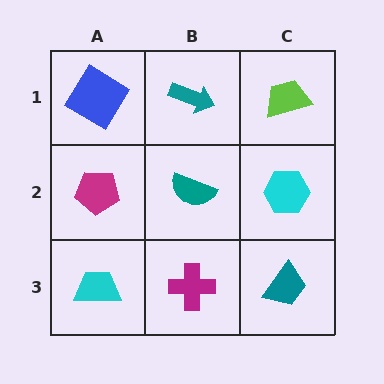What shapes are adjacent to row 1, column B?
A teal semicircle (row 2, column B), a blue diamond (row 1, column A), a lime trapezoid (row 1, column C).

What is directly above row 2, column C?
A lime trapezoid.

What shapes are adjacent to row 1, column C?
A cyan hexagon (row 2, column C), a teal arrow (row 1, column B).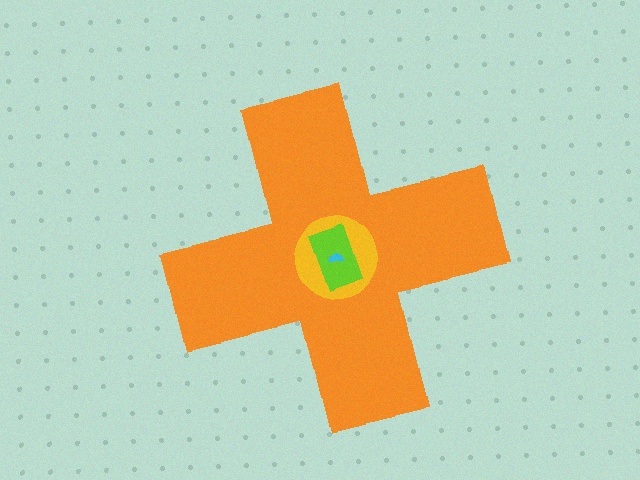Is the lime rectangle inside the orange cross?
Yes.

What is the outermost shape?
The orange cross.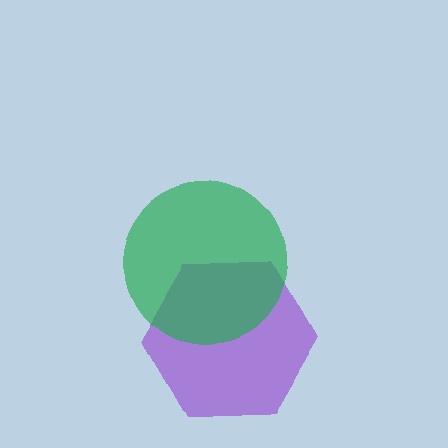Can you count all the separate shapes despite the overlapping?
Yes, there are 2 separate shapes.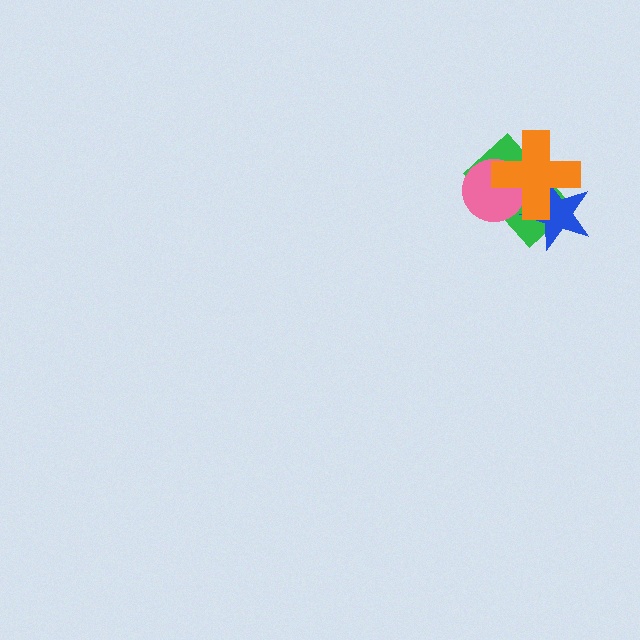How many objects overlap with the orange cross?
3 objects overlap with the orange cross.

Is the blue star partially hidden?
Yes, it is partially covered by another shape.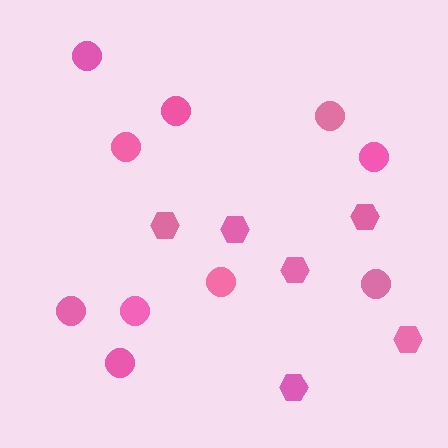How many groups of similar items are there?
There are 2 groups: one group of hexagons (6) and one group of circles (10).